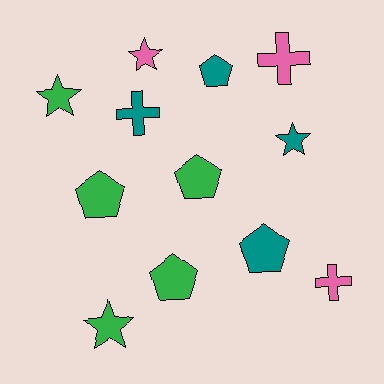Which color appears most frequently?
Green, with 5 objects.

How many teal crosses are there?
There is 1 teal cross.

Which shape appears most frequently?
Pentagon, with 5 objects.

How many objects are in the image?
There are 12 objects.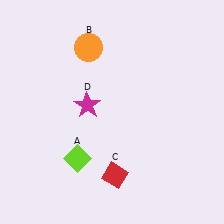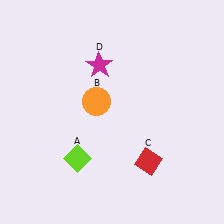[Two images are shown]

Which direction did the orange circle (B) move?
The orange circle (B) moved down.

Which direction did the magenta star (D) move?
The magenta star (D) moved up.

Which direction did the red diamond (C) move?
The red diamond (C) moved right.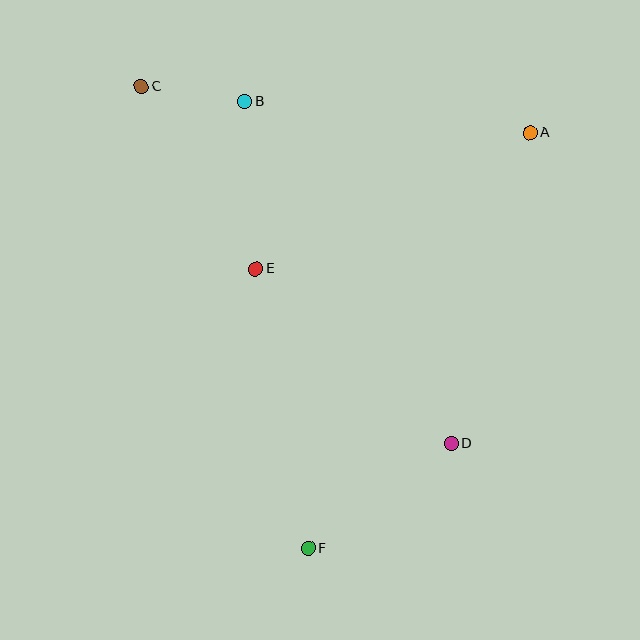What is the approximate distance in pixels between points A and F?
The distance between A and F is approximately 471 pixels.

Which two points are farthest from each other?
Points C and F are farthest from each other.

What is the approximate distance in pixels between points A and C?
The distance between A and C is approximately 392 pixels.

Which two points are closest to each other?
Points B and C are closest to each other.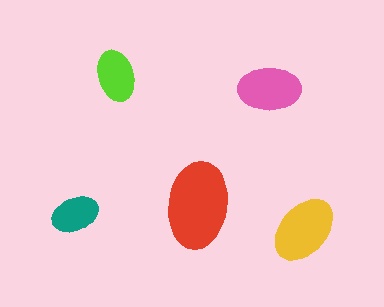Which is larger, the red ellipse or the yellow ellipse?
The red one.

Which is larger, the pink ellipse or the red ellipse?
The red one.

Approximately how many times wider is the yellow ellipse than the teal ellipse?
About 1.5 times wider.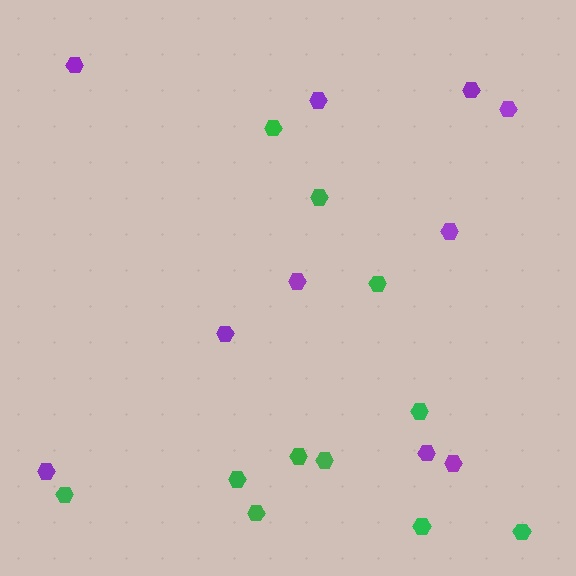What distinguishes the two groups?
There are 2 groups: one group of green hexagons (11) and one group of purple hexagons (10).